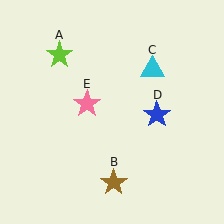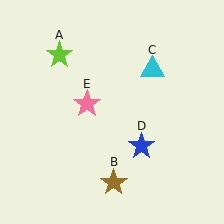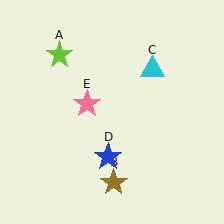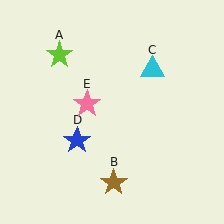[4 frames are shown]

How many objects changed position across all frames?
1 object changed position: blue star (object D).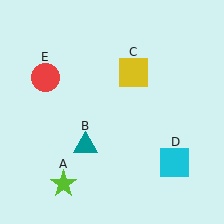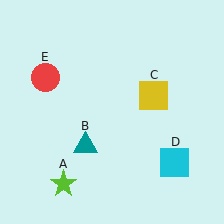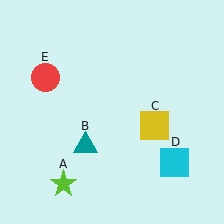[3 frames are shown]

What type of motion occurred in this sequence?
The yellow square (object C) rotated clockwise around the center of the scene.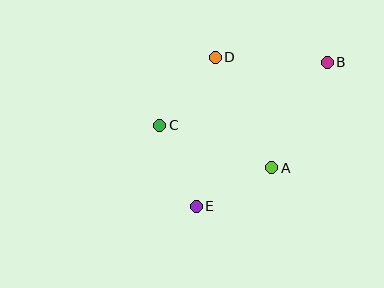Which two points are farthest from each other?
Points B and E are farthest from each other.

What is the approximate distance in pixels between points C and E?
The distance between C and E is approximately 89 pixels.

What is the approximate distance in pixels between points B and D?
The distance between B and D is approximately 112 pixels.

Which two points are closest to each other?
Points A and E are closest to each other.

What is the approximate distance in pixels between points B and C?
The distance between B and C is approximately 179 pixels.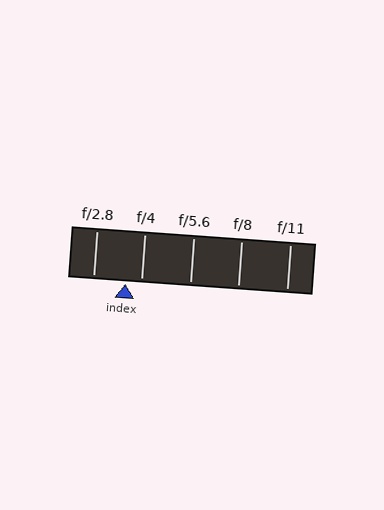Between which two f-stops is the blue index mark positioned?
The index mark is between f/2.8 and f/4.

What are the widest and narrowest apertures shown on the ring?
The widest aperture shown is f/2.8 and the narrowest is f/11.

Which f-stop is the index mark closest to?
The index mark is closest to f/4.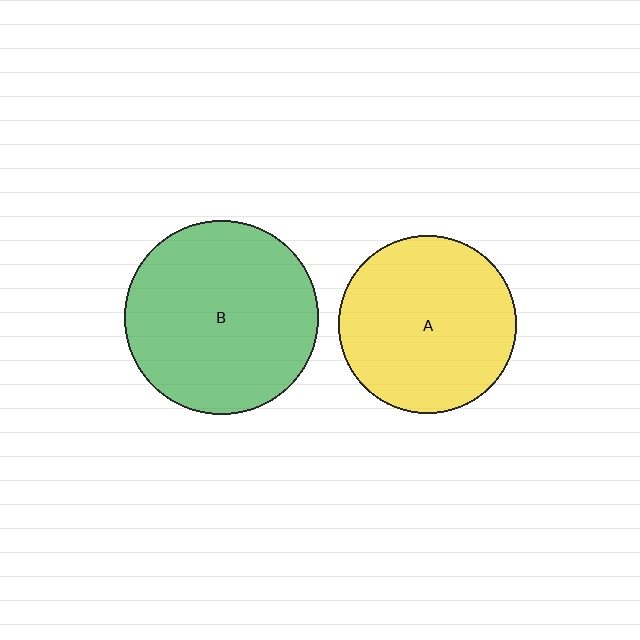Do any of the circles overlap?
No, none of the circles overlap.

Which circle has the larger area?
Circle B (green).